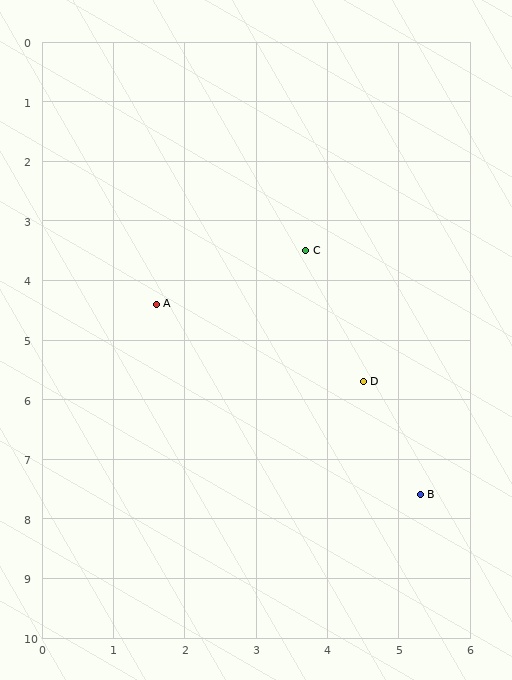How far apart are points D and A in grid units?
Points D and A are about 3.2 grid units apart.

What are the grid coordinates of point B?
Point B is at approximately (5.3, 7.6).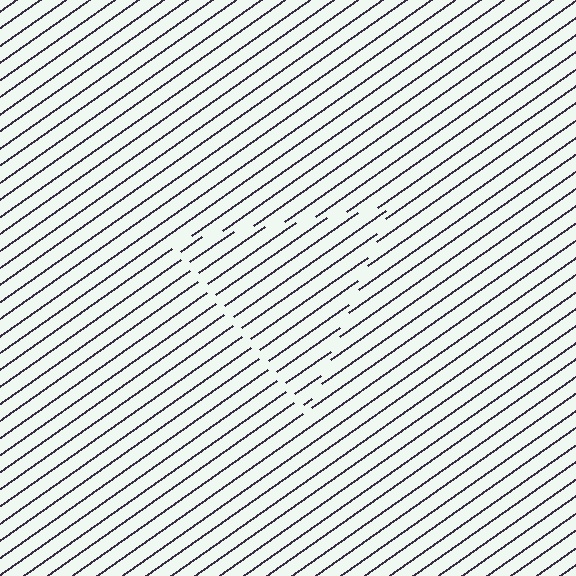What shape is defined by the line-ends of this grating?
An illusory triangle. The interior of the shape contains the same grating, shifted by half a period — the contour is defined by the phase discontinuity where line-ends from the inner and outer gratings abut.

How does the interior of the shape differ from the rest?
The interior of the shape contains the same grating, shifted by half a period — the contour is defined by the phase discontinuity where line-ends from the inner and outer gratings abut.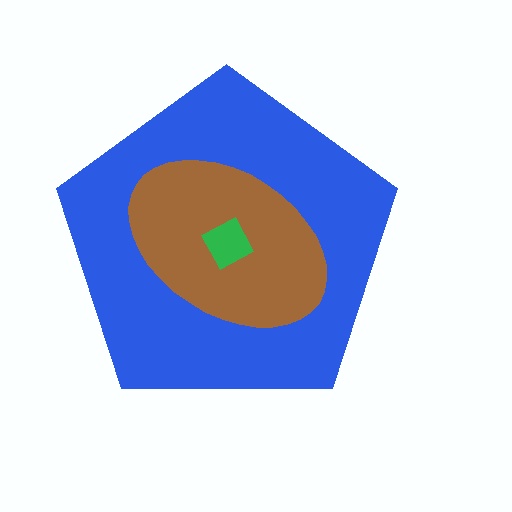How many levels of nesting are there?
3.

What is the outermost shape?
The blue pentagon.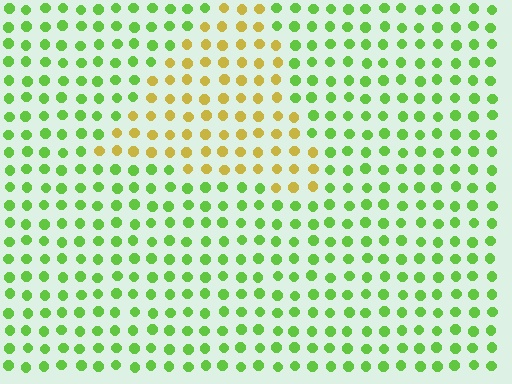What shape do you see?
I see a triangle.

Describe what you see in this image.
The image is filled with small lime elements in a uniform arrangement. A triangle-shaped region is visible where the elements are tinted to a slightly different hue, forming a subtle color boundary.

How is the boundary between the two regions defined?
The boundary is defined purely by a slight shift in hue (about 54 degrees). Spacing, size, and orientation are identical on both sides.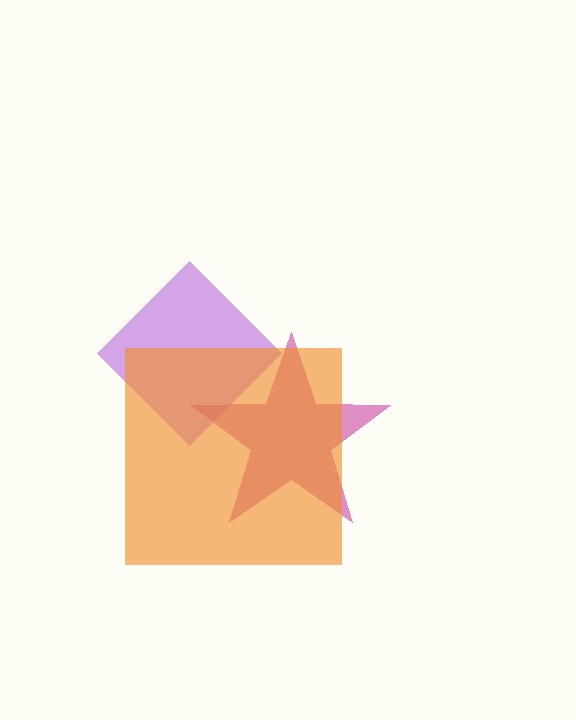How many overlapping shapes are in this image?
There are 3 overlapping shapes in the image.